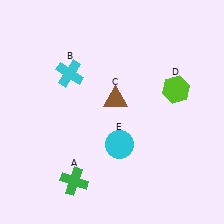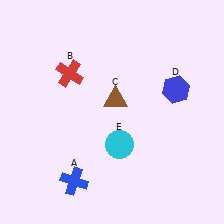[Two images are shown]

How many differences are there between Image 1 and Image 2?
There are 3 differences between the two images.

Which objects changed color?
A changed from green to blue. B changed from cyan to red. D changed from lime to blue.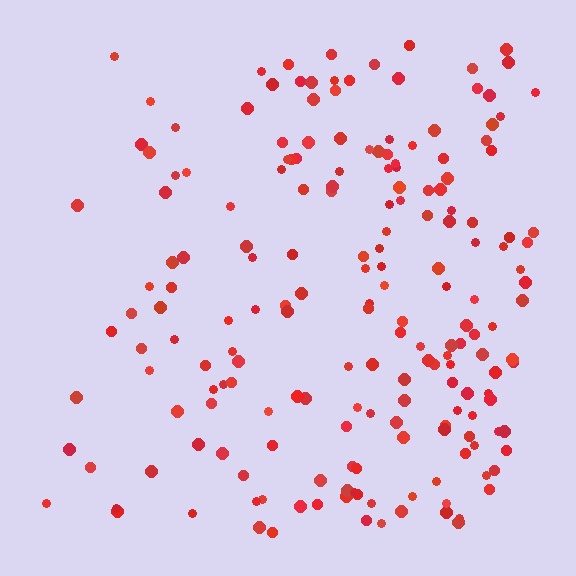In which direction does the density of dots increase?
From left to right, with the right side densest.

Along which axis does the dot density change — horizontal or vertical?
Horizontal.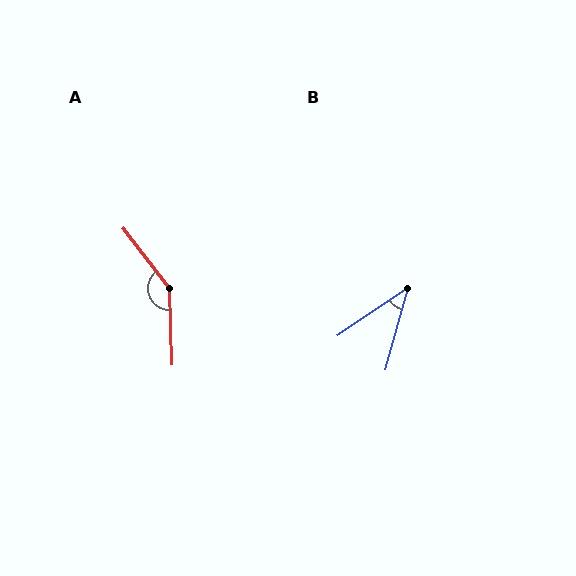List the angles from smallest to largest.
B (40°), A (145°).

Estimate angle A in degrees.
Approximately 145 degrees.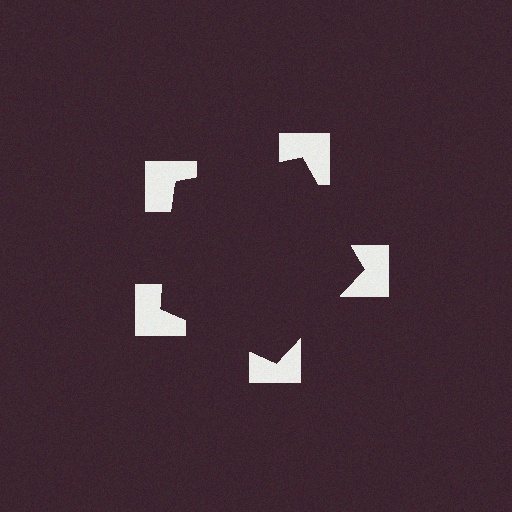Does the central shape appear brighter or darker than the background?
It typically appears slightly darker than the background, even though no actual brightness change is drawn.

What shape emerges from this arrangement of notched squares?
An illusory pentagon — its edges are inferred from the aligned wedge cuts in the notched squares, not physically drawn.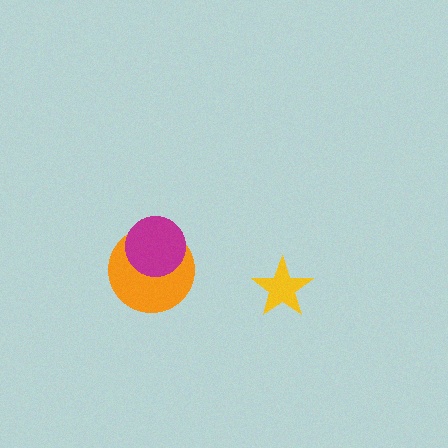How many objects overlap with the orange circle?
1 object overlaps with the orange circle.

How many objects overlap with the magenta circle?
1 object overlaps with the magenta circle.